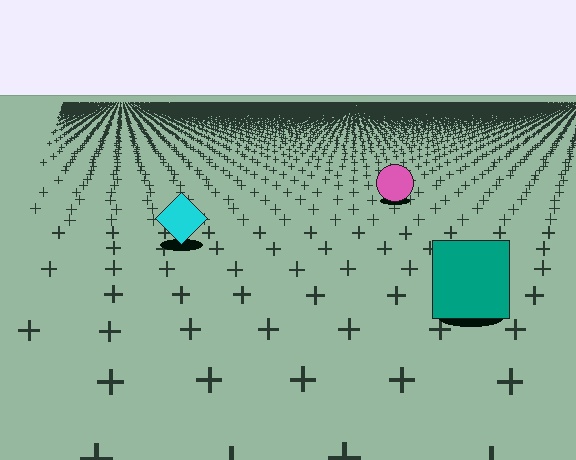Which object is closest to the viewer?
The teal square is closest. The texture marks near it are larger and more spread out.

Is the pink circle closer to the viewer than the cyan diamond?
No. The cyan diamond is closer — you can tell from the texture gradient: the ground texture is coarser near it.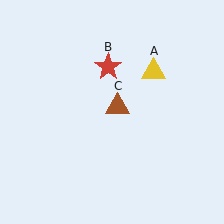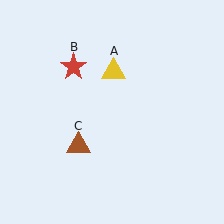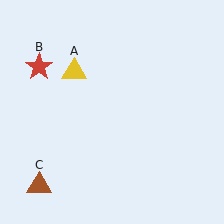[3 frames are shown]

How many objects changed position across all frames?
3 objects changed position: yellow triangle (object A), red star (object B), brown triangle (object C).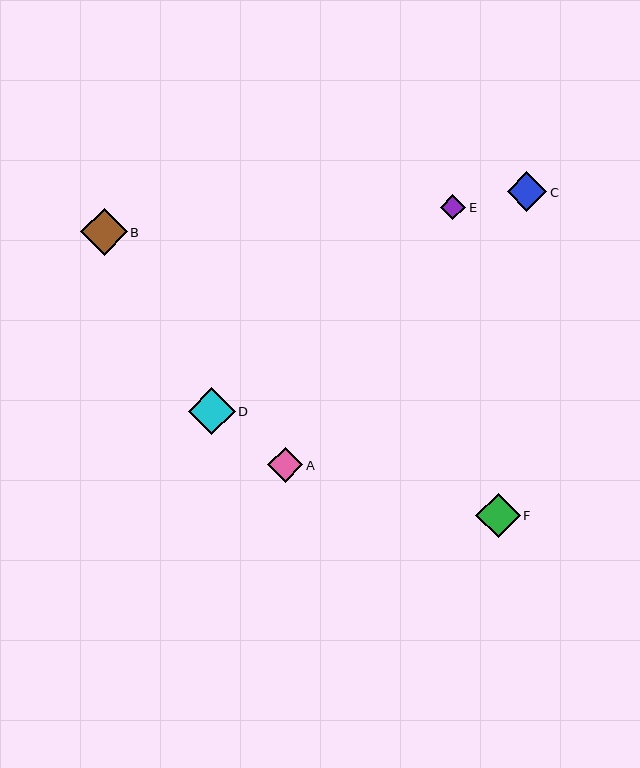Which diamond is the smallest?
Diamond E is the smallest with a size of approximately 25 pixels.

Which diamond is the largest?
Diamond D is the largest with a size of approximately 47 pixels.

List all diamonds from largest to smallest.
From largest to smallest: D, B, F, C, A, E.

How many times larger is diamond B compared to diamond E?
Diamond B is approximately 1.9 times the size of diamond E.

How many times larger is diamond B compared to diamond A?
Diamond B is approximately 1.3 times the size of diamond A.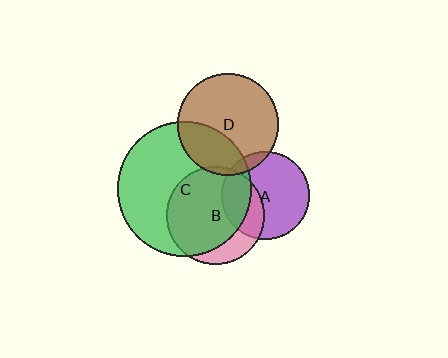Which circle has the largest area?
Circle C (green).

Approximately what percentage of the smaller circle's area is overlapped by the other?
Approximately 35%.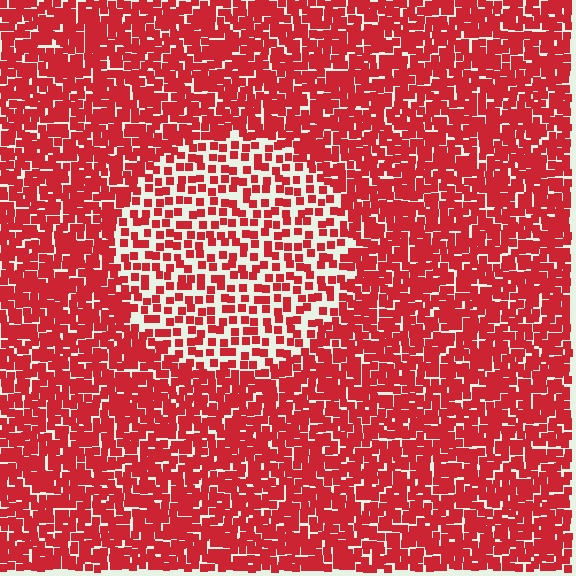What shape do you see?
I see a circle.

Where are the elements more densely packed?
The elements are more densely packed outside the circle boundary.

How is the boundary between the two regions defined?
The boundary is defined by a change in element density (approximately 2.0x ratio). All elements are the same color, size, and shape.